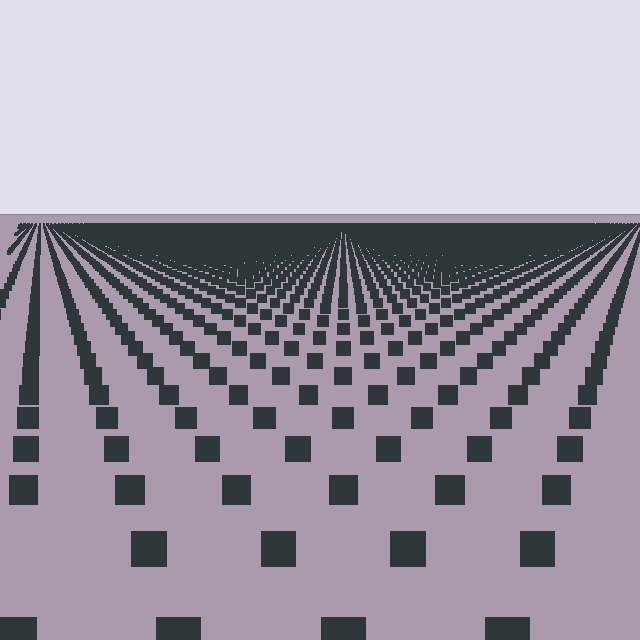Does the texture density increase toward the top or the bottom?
Density increases toward the top.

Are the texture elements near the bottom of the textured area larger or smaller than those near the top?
Larger. Near the bottom, elements are closer to the viewer and appear at a bigger on-screen size.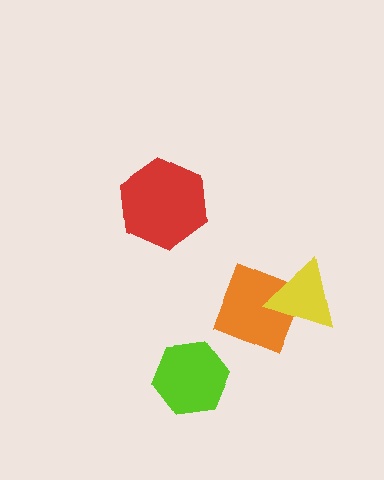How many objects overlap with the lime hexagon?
0 objects overlap with the lime hexagon.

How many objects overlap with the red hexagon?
0 objects overlap with the red hexagon.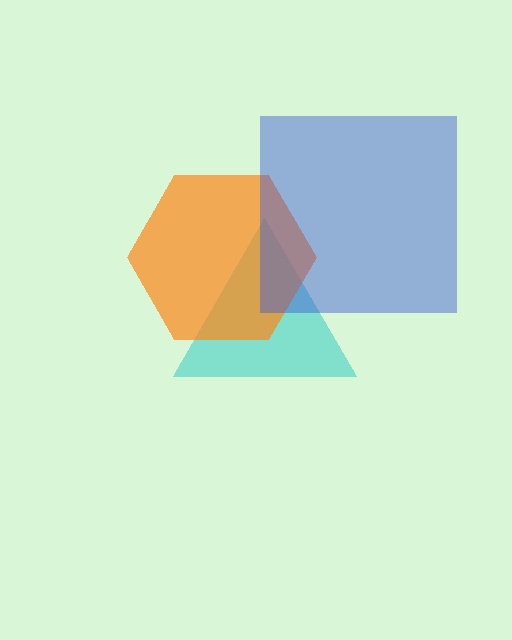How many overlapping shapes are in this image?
There are 3 overlapping shapes in the image.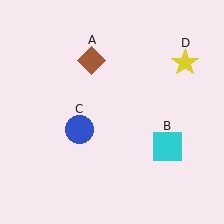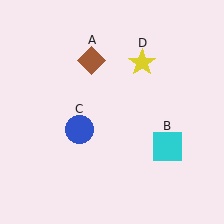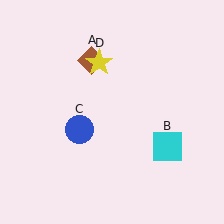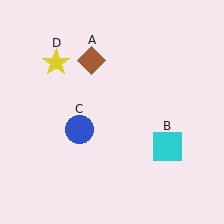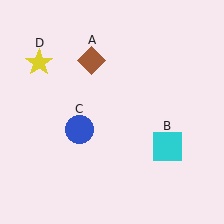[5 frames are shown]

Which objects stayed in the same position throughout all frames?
Brown diamond (object A) and cyan square (object B) and blue circle (object C) remained stationary.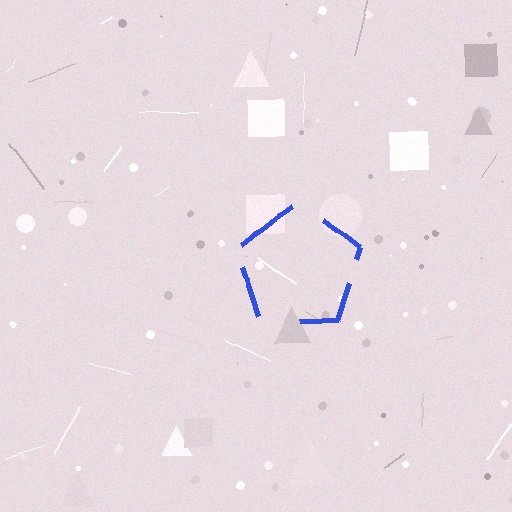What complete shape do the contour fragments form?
The contour fragments form a pentagon.